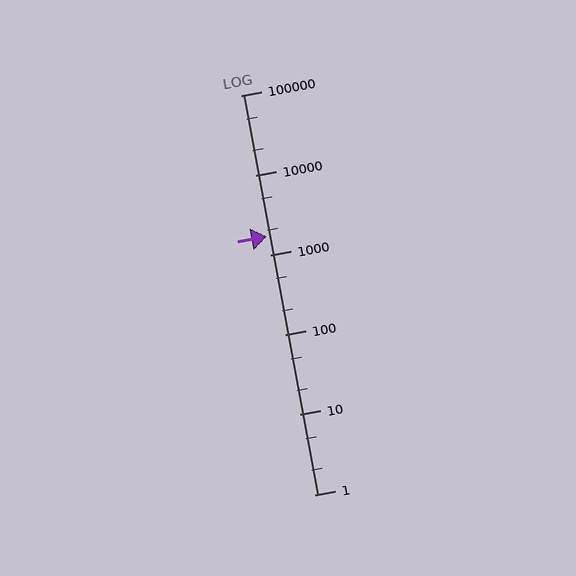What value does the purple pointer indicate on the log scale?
The pointer indicates approximately 1700.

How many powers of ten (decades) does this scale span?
The scale spans 5 decades, from 1 to 100000.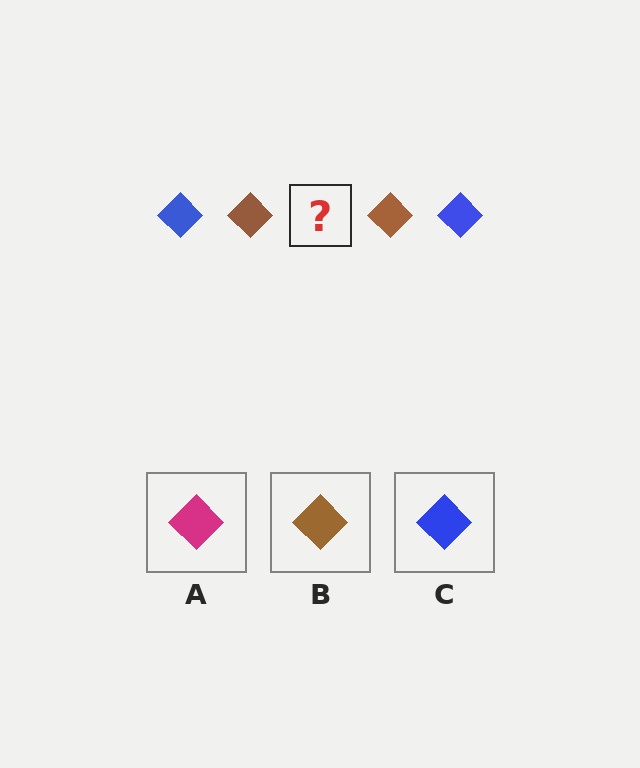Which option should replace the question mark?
Option C.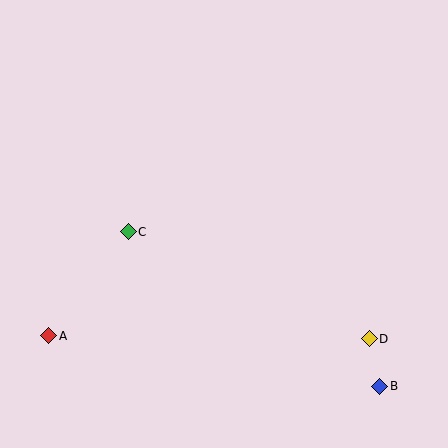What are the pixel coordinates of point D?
Point D is at (369, 339).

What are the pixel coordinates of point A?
Point A is at (49, 336).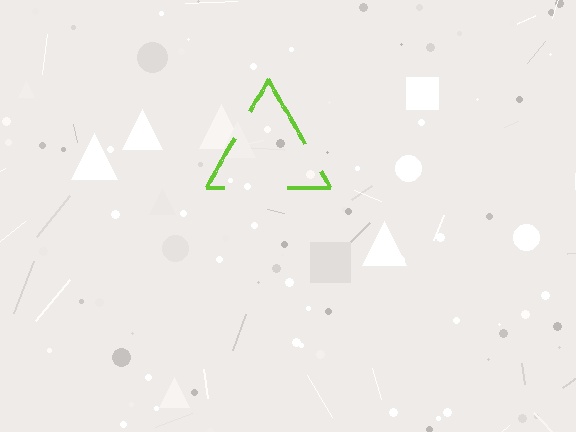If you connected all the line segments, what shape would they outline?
They would outline a triangle.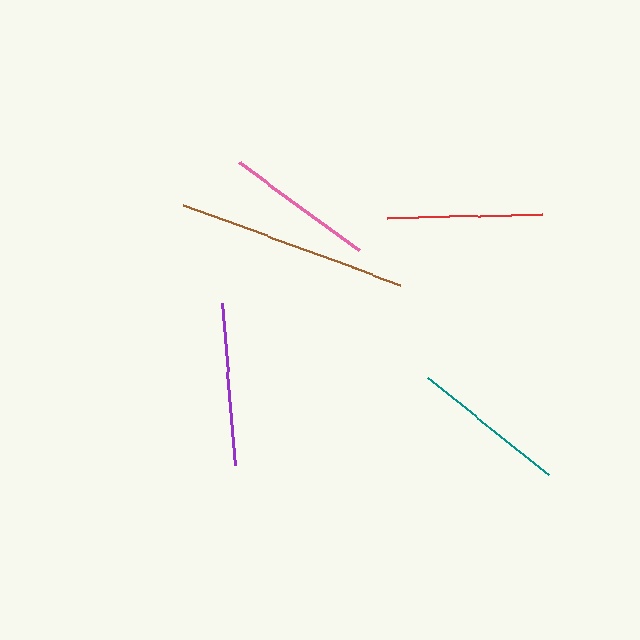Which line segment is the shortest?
The pink line is the shortest at approximately 147 pixels.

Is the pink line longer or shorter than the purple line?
The purple line is longer than the pink line.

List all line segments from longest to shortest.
From longest to shortest: brown, purple, red, teal, pink.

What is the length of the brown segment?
The brown segment is approximately 231 pixels long.